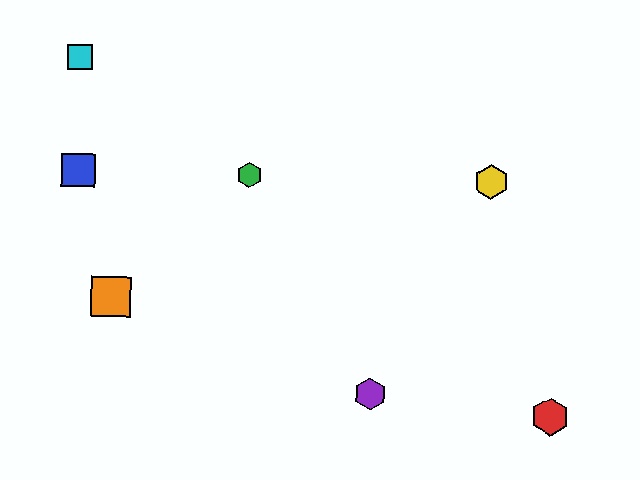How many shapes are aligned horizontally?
3 shapes (the blue square, the green hexagon, the yellow hexagon) are aligned horizontally.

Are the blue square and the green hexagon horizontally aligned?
Yes, both are at y≈170.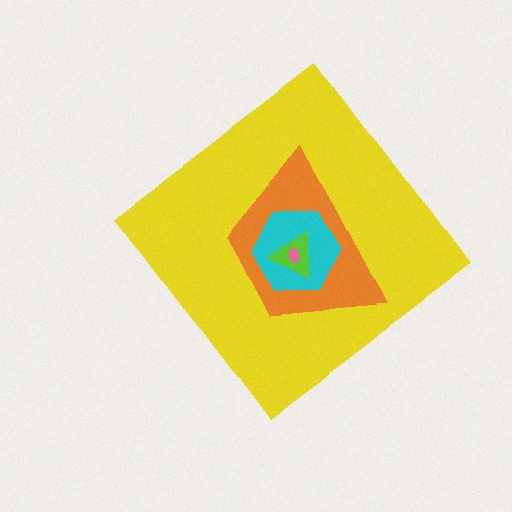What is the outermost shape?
The yellow diamond.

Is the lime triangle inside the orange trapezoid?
Yes.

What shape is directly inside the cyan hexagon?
The lime triangle.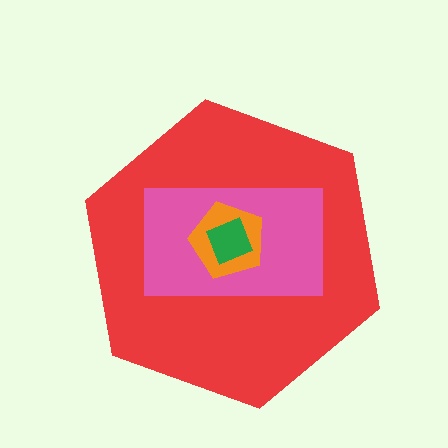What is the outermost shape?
The red hexagon.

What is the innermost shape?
The green square.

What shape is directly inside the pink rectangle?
The orange pentagon.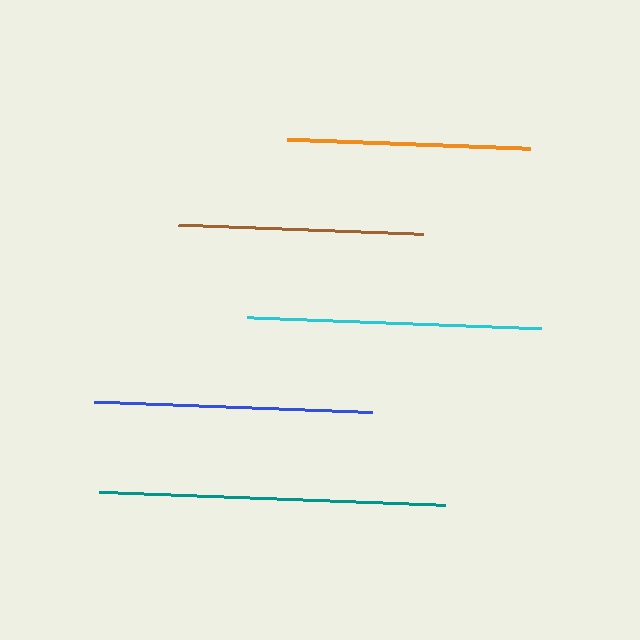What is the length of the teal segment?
The teal segment is approximately 346 pixels long.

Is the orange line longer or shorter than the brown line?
The brown line is longer than the orange line.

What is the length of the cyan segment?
The cyan segment is approximately 294 pixels long.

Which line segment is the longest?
The teal line is the longest at approximately 346 pixels.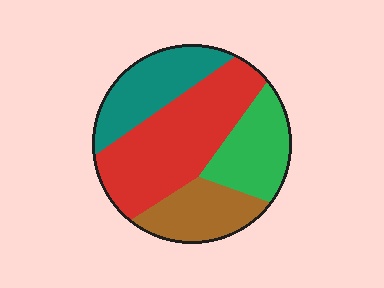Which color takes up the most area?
Red, at roughly 40%.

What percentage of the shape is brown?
Brown covers 18% of the shape.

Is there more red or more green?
Red.